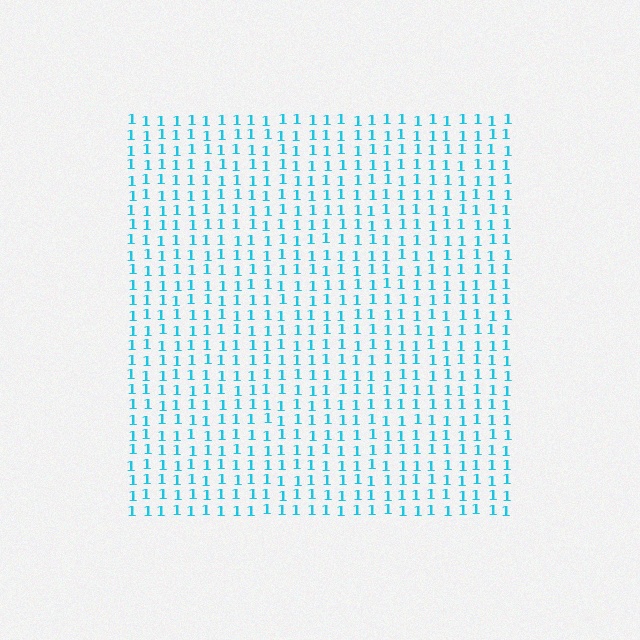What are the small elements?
The small elements are digit 1's.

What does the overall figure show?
The overall figure shows a square.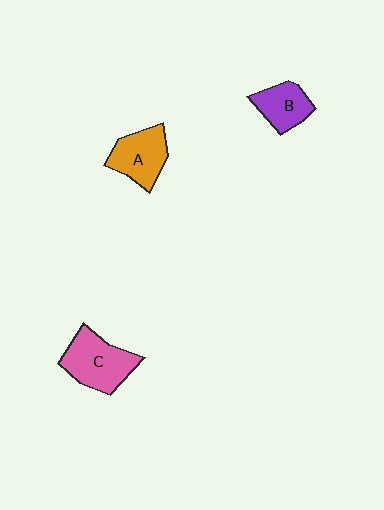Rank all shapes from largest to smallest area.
From largest to smallest: C (pink), A (orange), B (purple).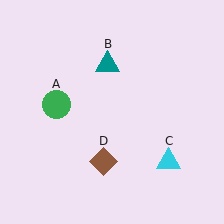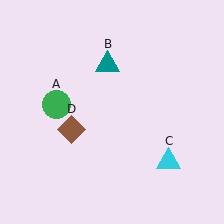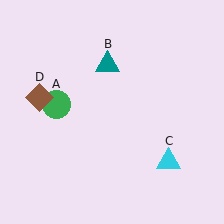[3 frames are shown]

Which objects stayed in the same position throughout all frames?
Green circle (object A) and teal triangle (object B) and cyan triangle (object C) remained stationary.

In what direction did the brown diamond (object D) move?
The brown diamond (object D) moved up and to the left.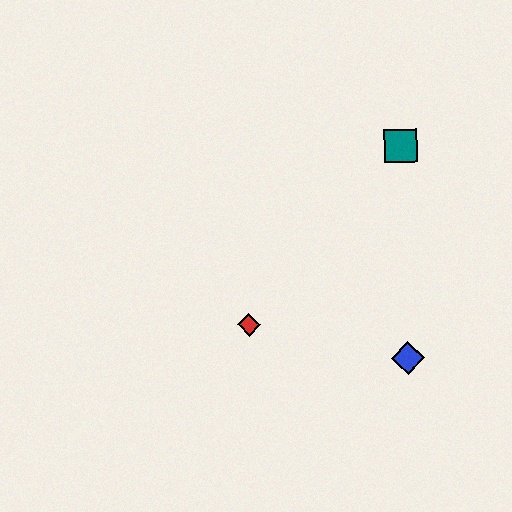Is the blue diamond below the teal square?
Yes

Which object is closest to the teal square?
The blue diamond is closest to the teal square.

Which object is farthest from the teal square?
The red diamond is farthest from the teal square.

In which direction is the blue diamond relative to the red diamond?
The blue diamond is to the right of the red diamond.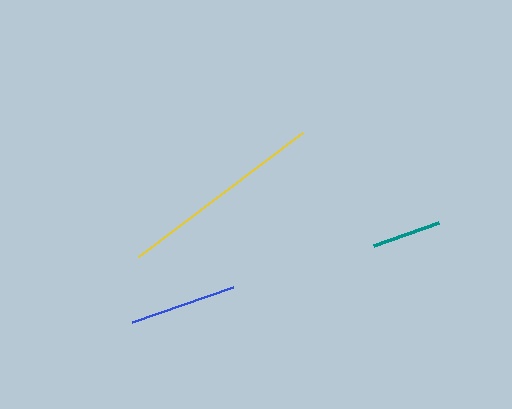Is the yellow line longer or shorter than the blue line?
The yellow line is longer than the blue line.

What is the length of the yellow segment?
The yellow segment is approximately 205 pixels long.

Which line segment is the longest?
The yellow line is the longest at approximately 205 pixels.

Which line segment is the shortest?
The teal line is the shortest at approximately 69 pixels.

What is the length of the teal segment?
The teal segment is approximately 69 pixels long.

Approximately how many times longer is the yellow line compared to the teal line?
The yellow line is approximately 3.0 times the length of the teal line.